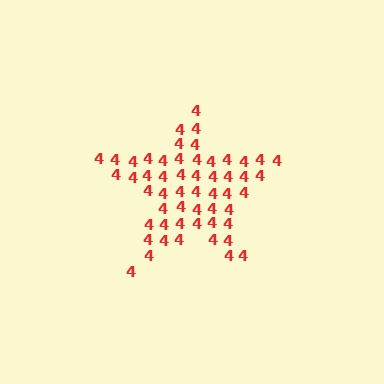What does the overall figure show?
The overall figure shows a star.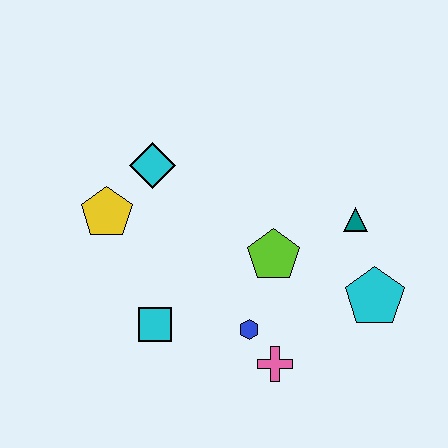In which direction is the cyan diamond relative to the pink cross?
The cyan diamond is above the pink cross.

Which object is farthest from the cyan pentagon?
The yellow pentagon is farthest from the cyan pentagon.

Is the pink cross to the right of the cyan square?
Yes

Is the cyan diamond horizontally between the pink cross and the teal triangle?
No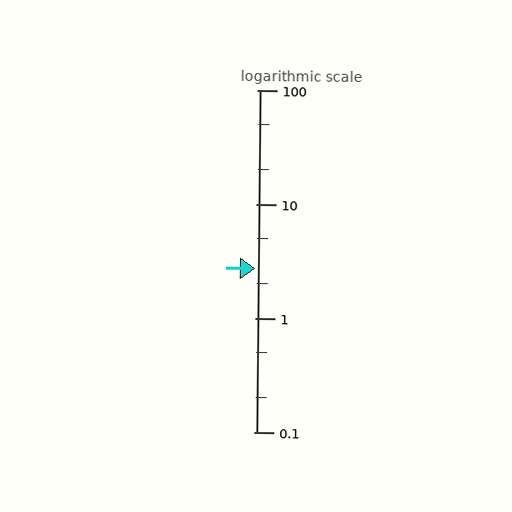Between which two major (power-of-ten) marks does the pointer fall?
The pointer is between 1 and 10.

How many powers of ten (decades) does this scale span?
The scale spans 3 decades, from 0.1 to 100.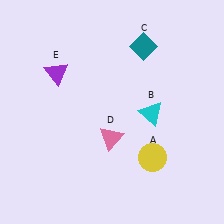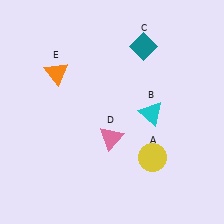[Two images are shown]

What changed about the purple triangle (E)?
In Image 1, E is purple. In Image 2, it changed to orange.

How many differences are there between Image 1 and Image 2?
There is 1 difference between the two images.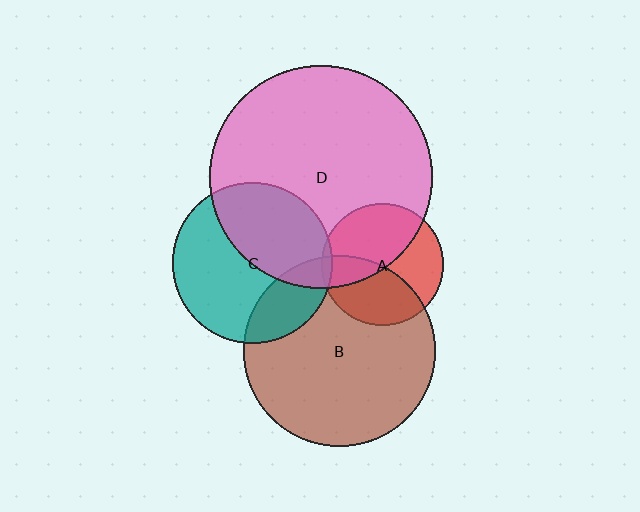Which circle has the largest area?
Circle D (pink).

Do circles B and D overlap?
Yes.